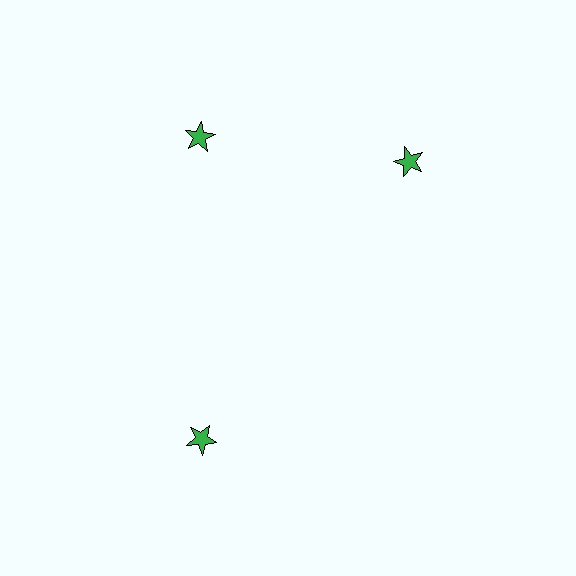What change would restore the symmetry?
The symmetry would be restored by rotating it back into even spacing with its neighbors so that all 3 stars sit at equal angles and equal distance from the center.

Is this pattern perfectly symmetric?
No. The 3 green stars are arranged in a ring, but one element near the 3 o'clock position is rotated out of alignment along the ring, breaking the 3-fold rotational symmetry.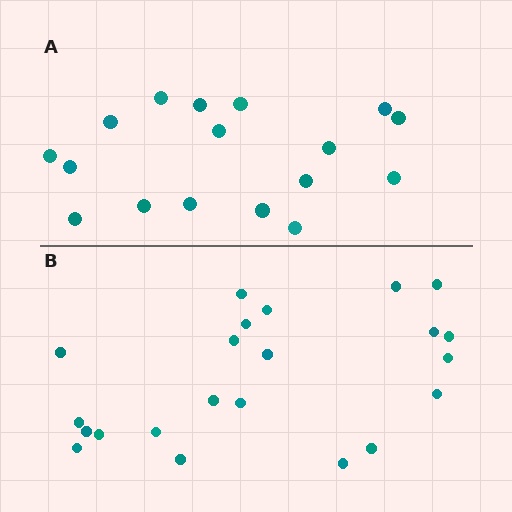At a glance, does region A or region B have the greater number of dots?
Region B (the bottom region) has more dots.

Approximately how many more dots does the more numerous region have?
Region B has about 5 more dots than region A.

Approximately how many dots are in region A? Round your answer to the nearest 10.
About 20 dots. (The exact count is 17, which rounds to 20.)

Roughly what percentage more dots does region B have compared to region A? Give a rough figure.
About 30% more.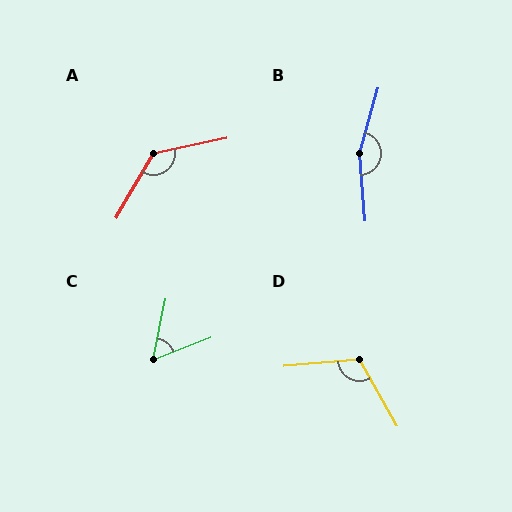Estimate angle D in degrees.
Approximately 115 degrees.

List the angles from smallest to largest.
C (57°), D (115°), A (132°), B (160°).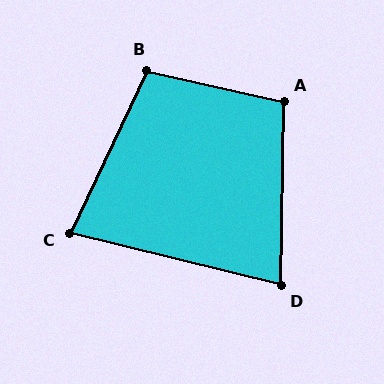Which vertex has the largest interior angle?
B, at approximately 103 degrees.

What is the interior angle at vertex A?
Approximately 102 degrees (obtuse).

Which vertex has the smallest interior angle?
D, at approximately 77 degrees.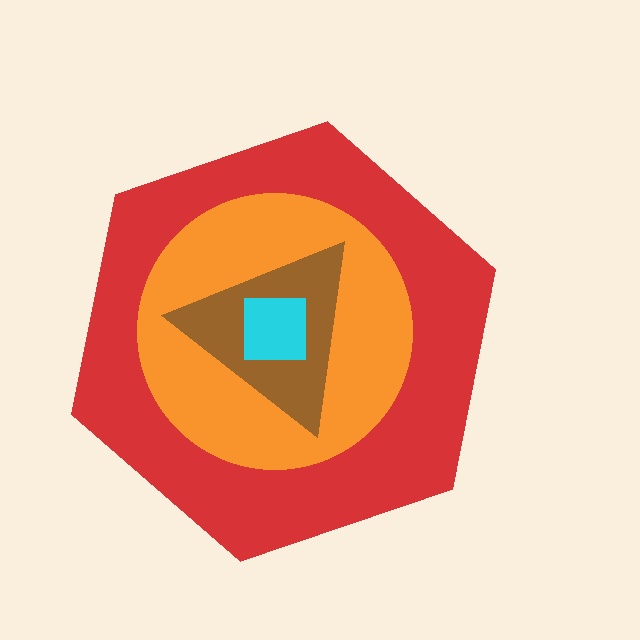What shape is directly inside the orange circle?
The brown triangle.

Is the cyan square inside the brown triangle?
Yes.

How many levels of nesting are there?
4.